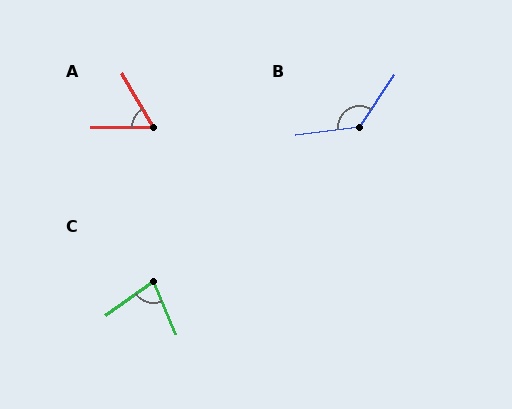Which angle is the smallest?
A, at approximately 60 degrees.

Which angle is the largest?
B, at approximately 132 degrees.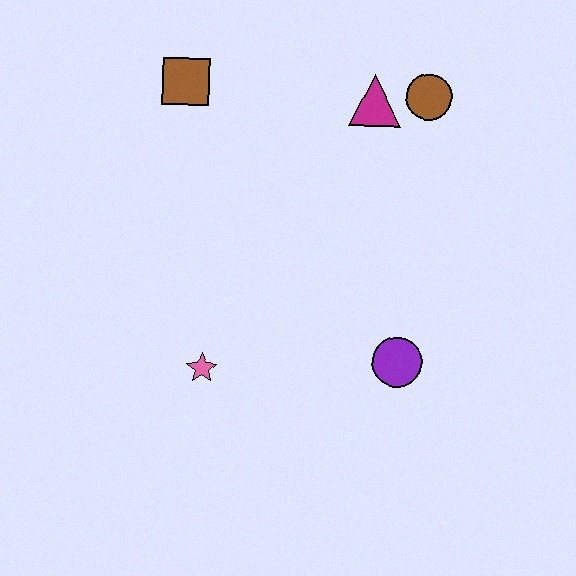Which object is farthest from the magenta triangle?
The pink star is farthest from the magenta triangle.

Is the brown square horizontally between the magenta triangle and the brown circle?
No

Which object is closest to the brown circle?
The magenta triangle is closest to the brown circle.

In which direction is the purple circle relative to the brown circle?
The purple circle is below the brown circle.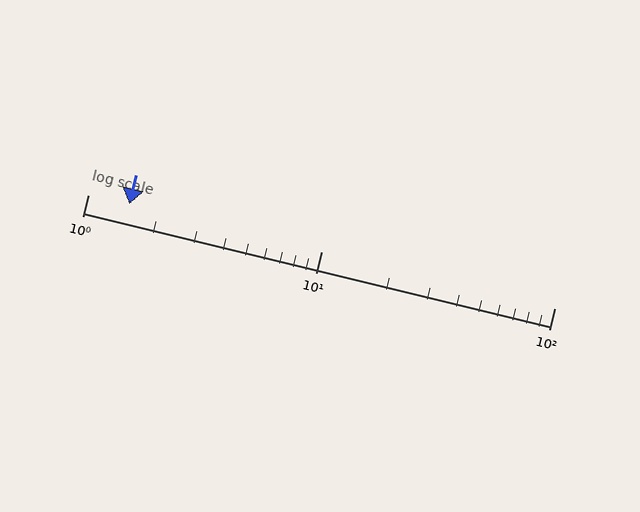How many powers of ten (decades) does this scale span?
The scale spans 2 decades, from 1 to 100.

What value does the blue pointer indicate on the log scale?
The pointer indicates approximately 1.5.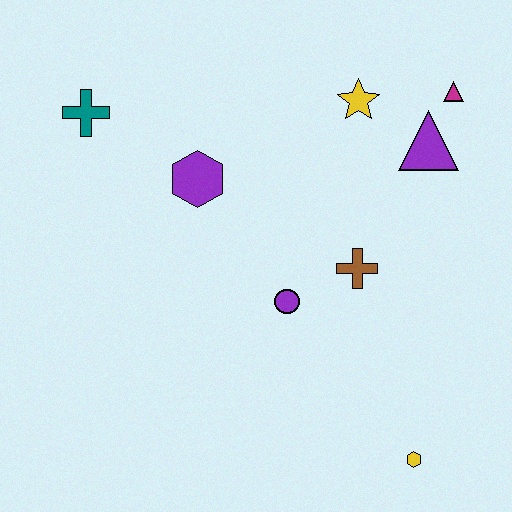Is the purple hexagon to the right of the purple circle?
No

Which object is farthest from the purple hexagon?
The yellow hexagon is farthest from the purple hexagon.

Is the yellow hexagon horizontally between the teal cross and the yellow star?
No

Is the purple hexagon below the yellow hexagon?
No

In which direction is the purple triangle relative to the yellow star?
The purple triangle is to the right of the yellow star.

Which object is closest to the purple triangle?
The magenta triangle is closest to the purple triangle.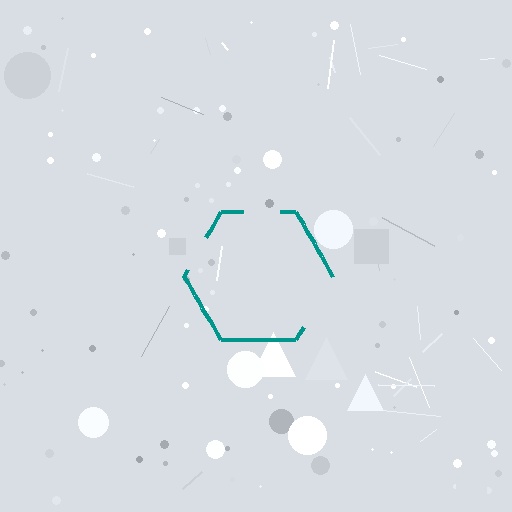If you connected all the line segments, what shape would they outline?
They would outline a hexagon.